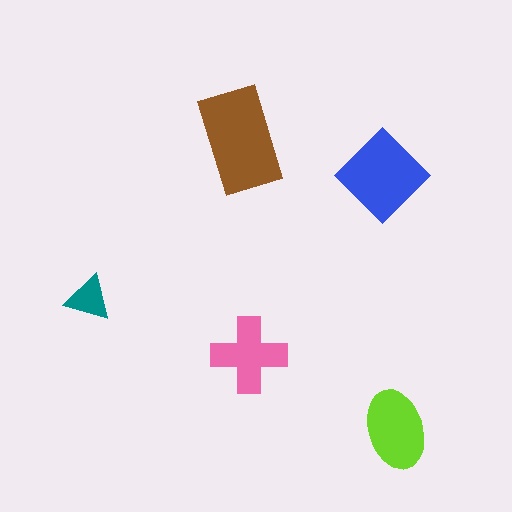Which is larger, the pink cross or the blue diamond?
The blue diamond.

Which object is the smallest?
The teal triangle.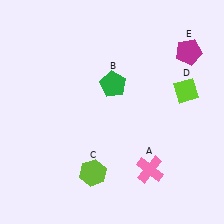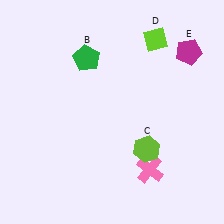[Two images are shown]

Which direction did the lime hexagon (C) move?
The lime hexagon (C) moved right.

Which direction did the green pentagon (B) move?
The green pentagon (B) moved left.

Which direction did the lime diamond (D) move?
The lime diamond (D) moved up.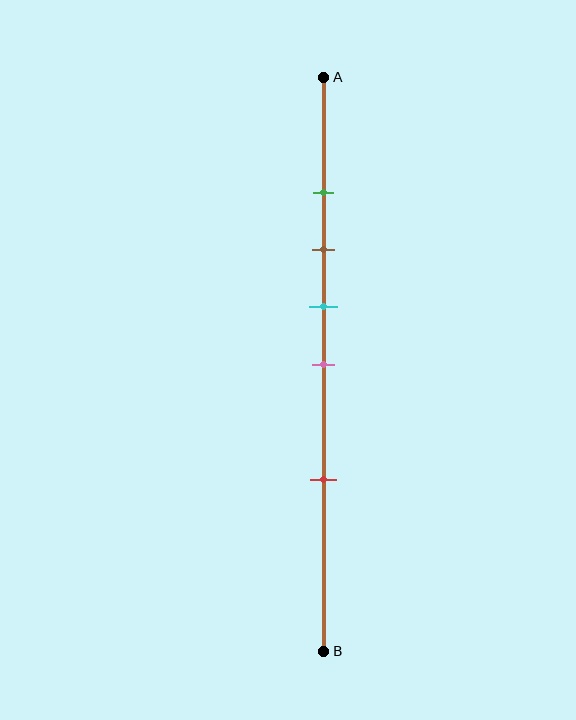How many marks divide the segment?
There are 5 marks dividing the segment.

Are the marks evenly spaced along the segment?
No, the marks are not evenly spaced.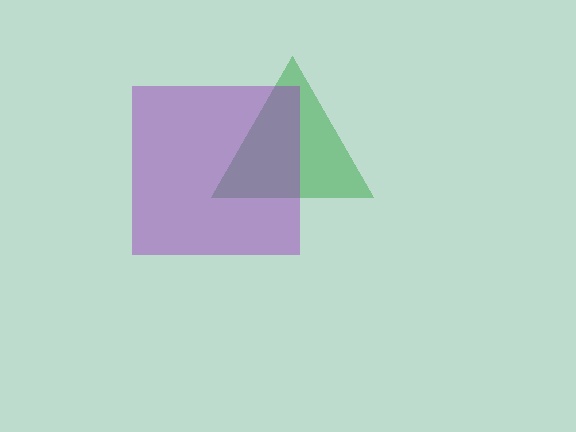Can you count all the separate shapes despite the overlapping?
Yes, there are 2 separate shapes.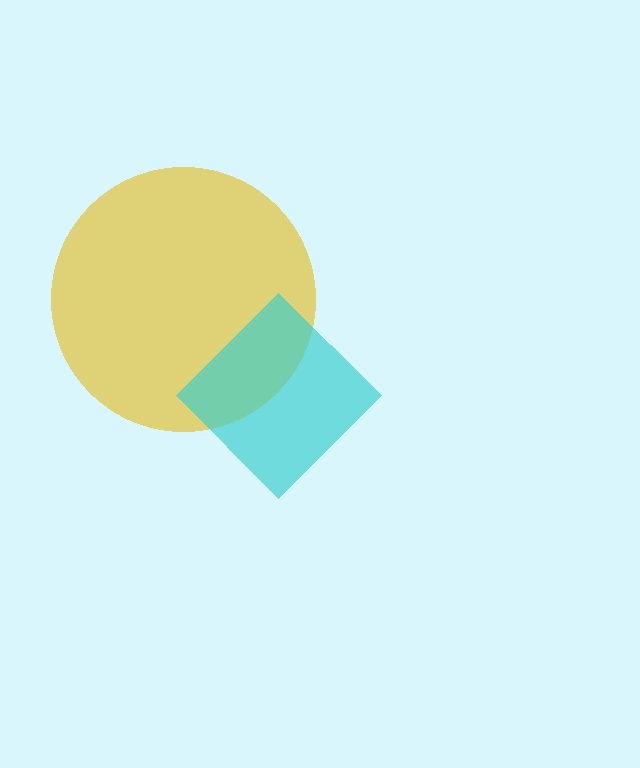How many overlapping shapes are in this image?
There are 2 overlapping shapes in the image.